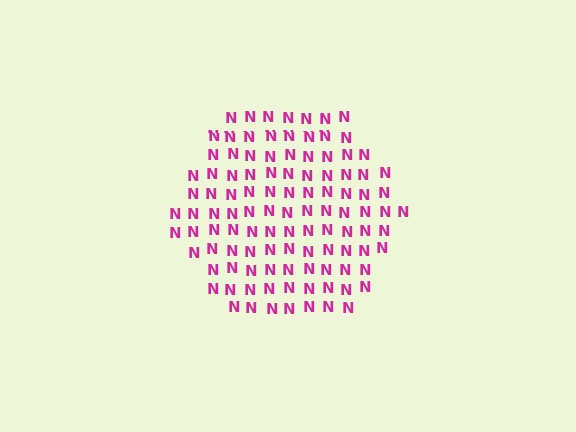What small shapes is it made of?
It is made of small letter N's.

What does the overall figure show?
The overall figure shows a hexagon.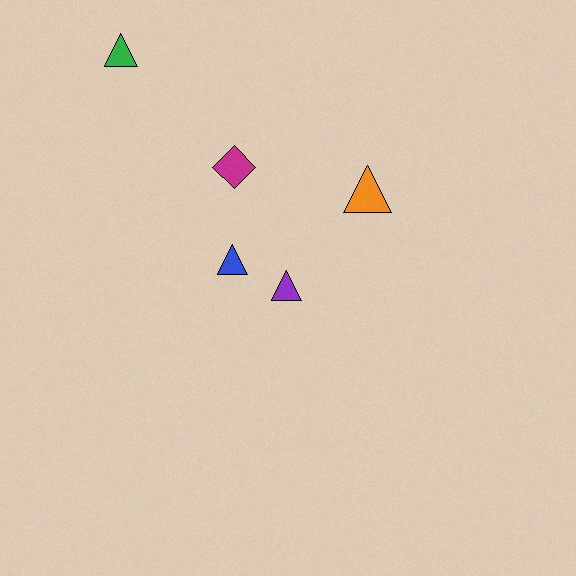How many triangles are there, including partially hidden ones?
There are 4 triangles.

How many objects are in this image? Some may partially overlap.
There are 5 objects.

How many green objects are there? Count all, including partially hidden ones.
There is 1 green object.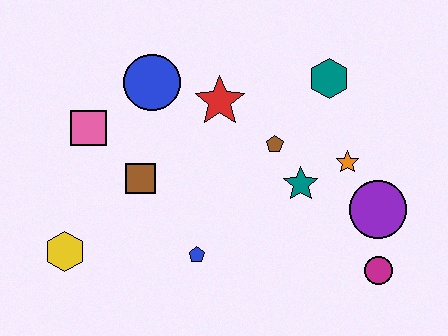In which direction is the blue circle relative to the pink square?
The blue circle is to the right of the pink square.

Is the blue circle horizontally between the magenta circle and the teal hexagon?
No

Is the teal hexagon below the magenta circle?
No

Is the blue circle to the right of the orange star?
No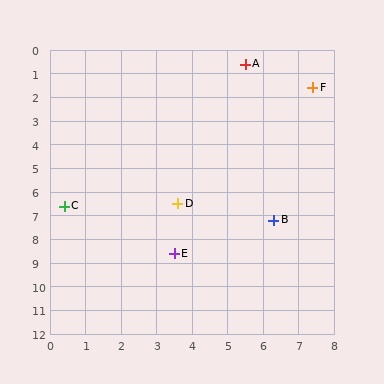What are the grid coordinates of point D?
Point D is at approximately (3.6, 6.5).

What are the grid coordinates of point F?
Point F is at approximately (7.4, 1.6).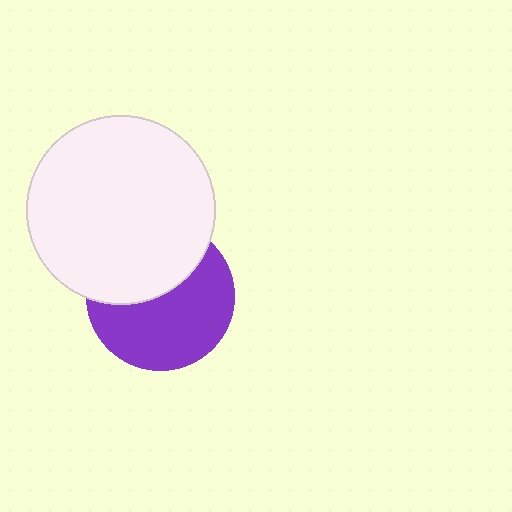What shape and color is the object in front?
The object in front is a white circle.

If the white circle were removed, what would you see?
You would see the complete purple circle.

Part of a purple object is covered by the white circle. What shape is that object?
It is a circle.